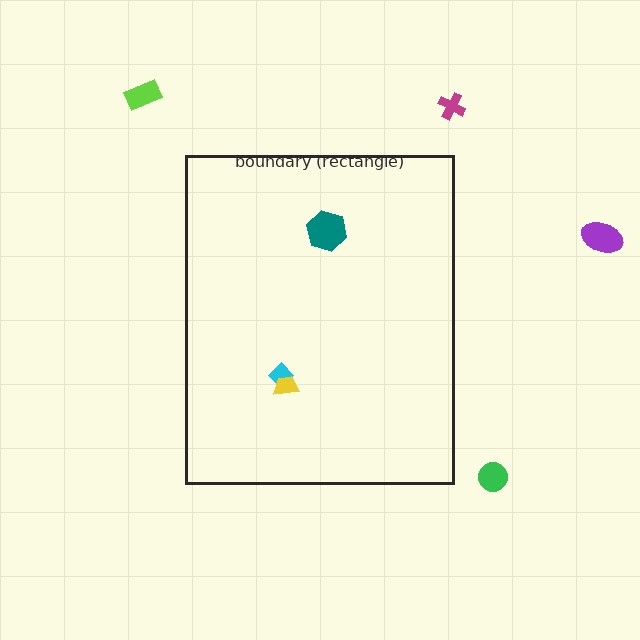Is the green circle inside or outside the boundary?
Outside.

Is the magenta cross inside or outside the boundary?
Outside.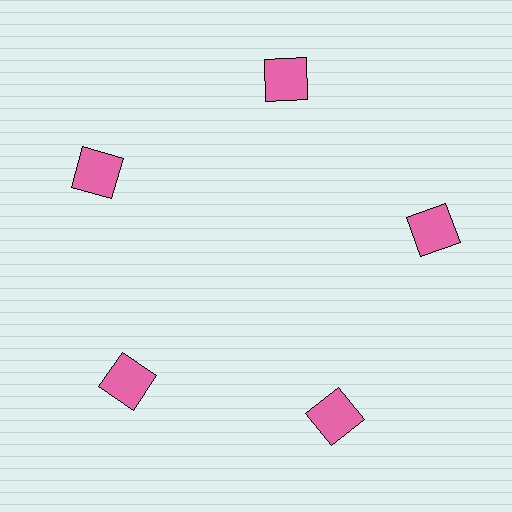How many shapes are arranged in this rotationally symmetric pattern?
There are 5 shapes, arranged in 5 groups of 1.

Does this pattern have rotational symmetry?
Yes, this pattern has 5-fold rotational symmetry. It looks the same after rotating 72 degrees around the center.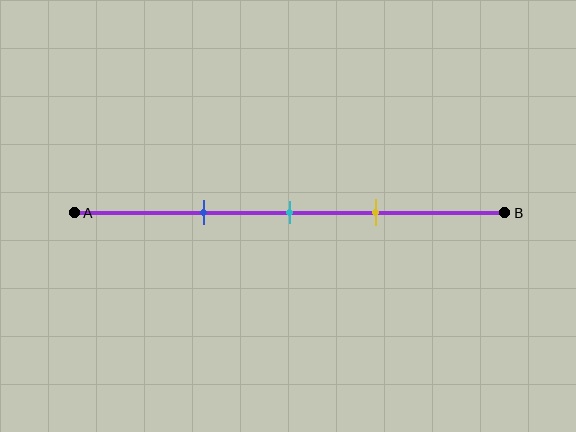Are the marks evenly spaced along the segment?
Yes, the marks are approximately evenly spaced.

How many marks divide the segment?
There are 3 marks dividing the segment.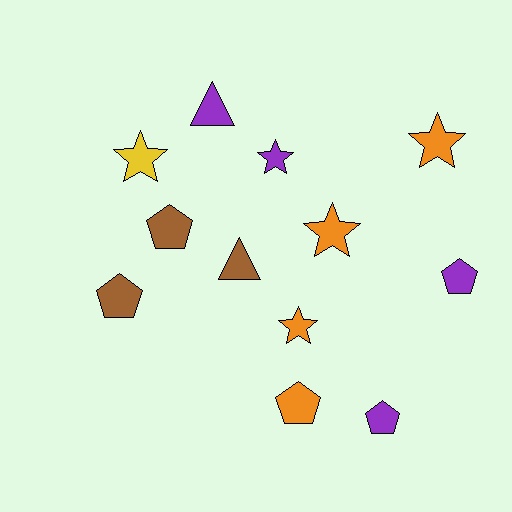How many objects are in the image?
There are 12 objects.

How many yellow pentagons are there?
There are no yellow pentagons.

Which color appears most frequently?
Orange, with 4 objects.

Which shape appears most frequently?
Star, with 5 objects.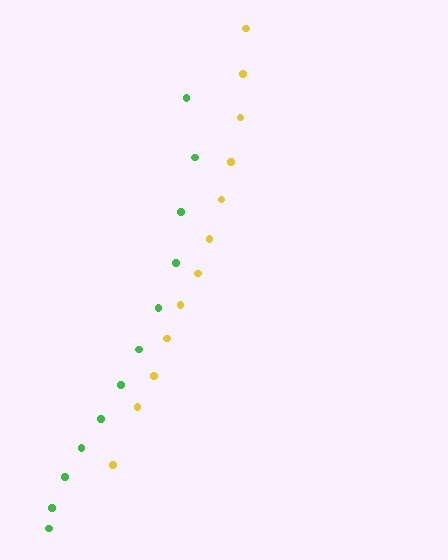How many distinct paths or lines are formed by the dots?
There are 2 distinct paths.